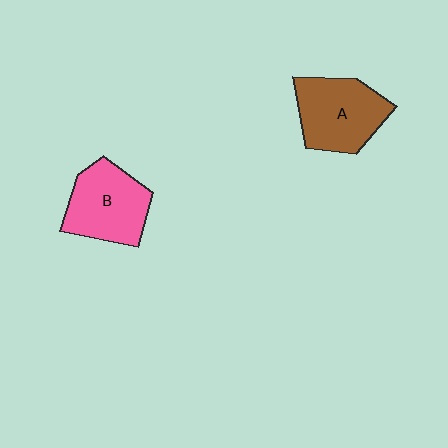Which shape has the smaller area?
Shape B (pink).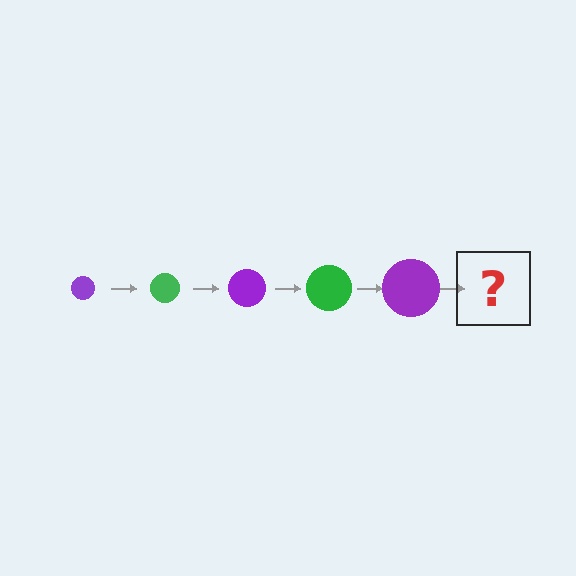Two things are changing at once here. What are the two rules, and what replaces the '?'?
The two rules are that the circle grows larger each step and the color cycles through purple and green. The '?' should be a green circle, larger than the previous one.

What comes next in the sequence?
The next element should be a green circle, larger than the previous one.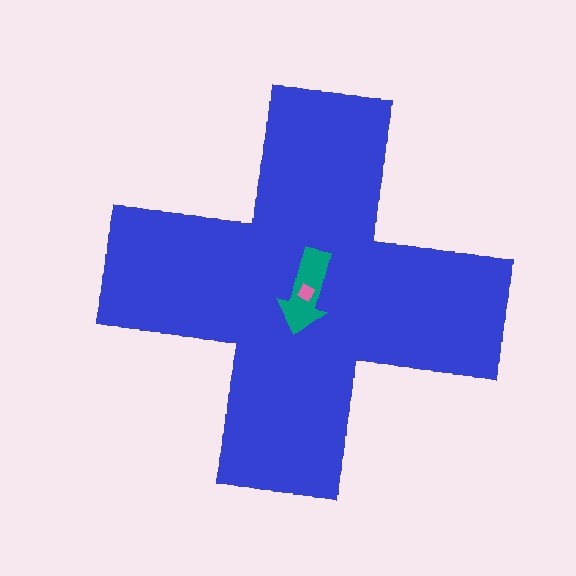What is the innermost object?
The pink square.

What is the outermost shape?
The blue cross.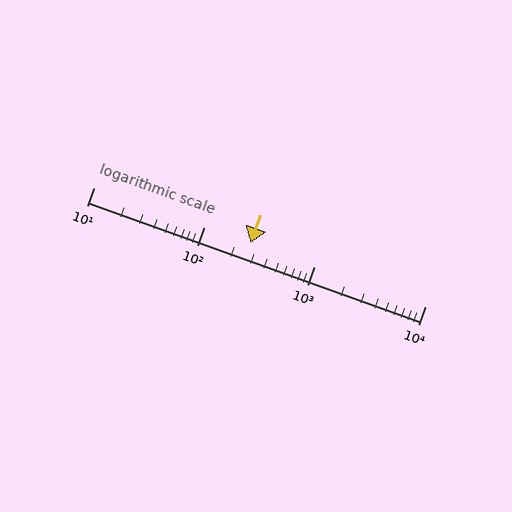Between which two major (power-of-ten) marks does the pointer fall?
The pointer is between 100 and 1000.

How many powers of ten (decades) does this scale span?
The scale spans 3 decades, from 10 to 10000.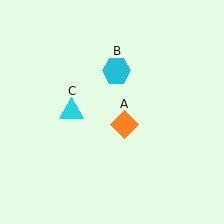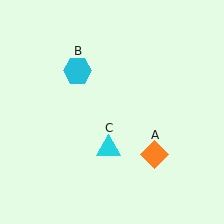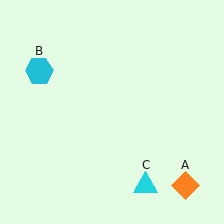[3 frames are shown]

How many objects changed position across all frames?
3 objects changed position: orange diamond (object A), cyan hexagon (object B), cyan triangle (object C).